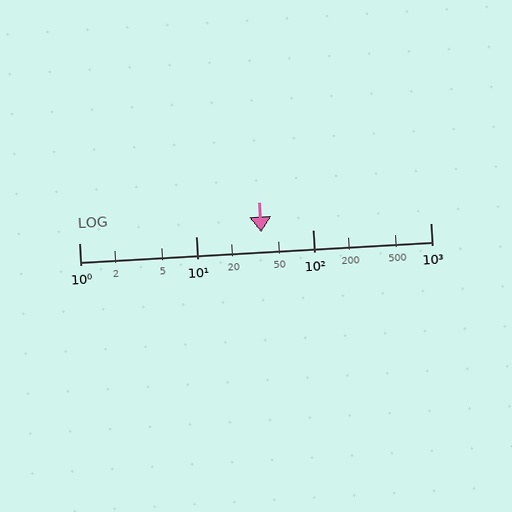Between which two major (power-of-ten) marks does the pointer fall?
The pointer is between 10 and 100.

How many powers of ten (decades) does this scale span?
The scale spans 3 decades, from 1 to 1000.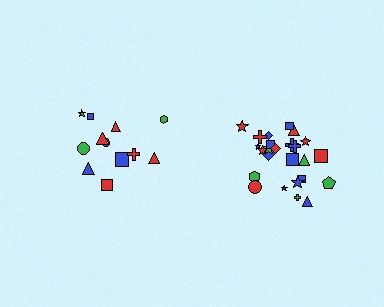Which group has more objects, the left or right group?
The right group.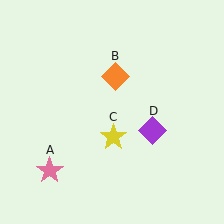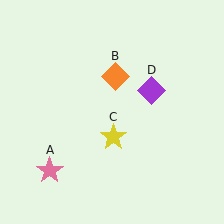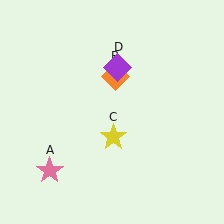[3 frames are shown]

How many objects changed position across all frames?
1 object changed position: purple diamond (object D).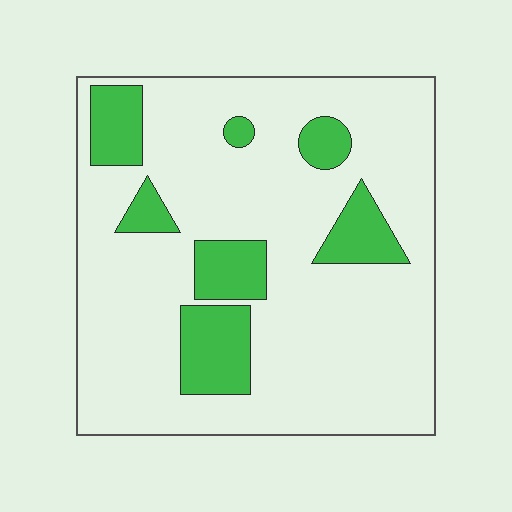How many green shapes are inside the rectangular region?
7.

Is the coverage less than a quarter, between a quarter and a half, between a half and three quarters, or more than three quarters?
Less than a quarter.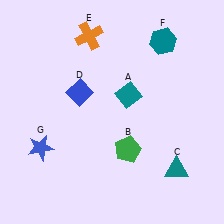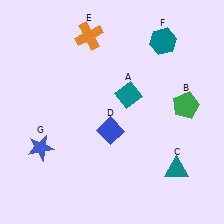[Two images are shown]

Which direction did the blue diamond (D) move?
The blue diamond (D) moved down.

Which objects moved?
The objects that moved are: the green pentagon (B), the blue diamond (D).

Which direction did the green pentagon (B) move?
The green pentagon (B) moved right.